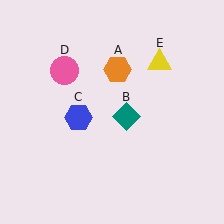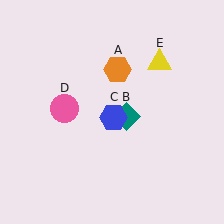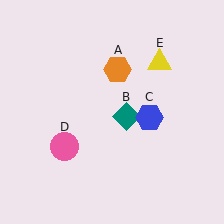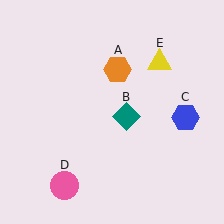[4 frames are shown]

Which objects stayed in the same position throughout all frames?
Orange hexagon (object A) and teal diamond (object B) and yellow triangle (object E) remained stationary.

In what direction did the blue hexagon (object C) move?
The blue hexagon (object C) moved right.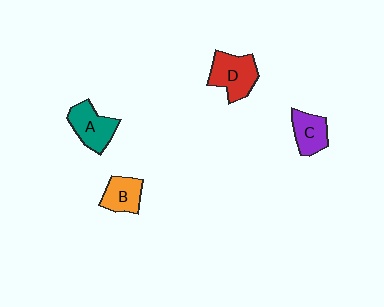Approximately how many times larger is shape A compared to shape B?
Approximately 1.3 times.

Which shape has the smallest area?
Shape B (orange).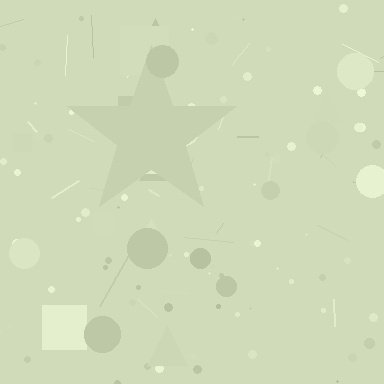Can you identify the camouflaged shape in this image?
The camouflaged shape is a star.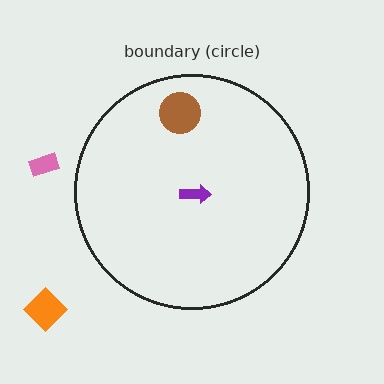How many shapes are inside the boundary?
2 inside, 2 outside.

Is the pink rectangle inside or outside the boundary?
Outside.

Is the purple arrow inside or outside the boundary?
Inside.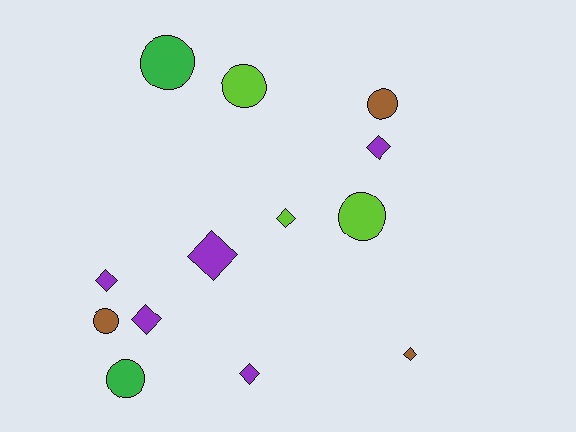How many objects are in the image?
There are 13 objects.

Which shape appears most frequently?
Diamond, with 7 objects.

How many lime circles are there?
There are 2 lime circles.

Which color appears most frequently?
Purple, with 5 objects.